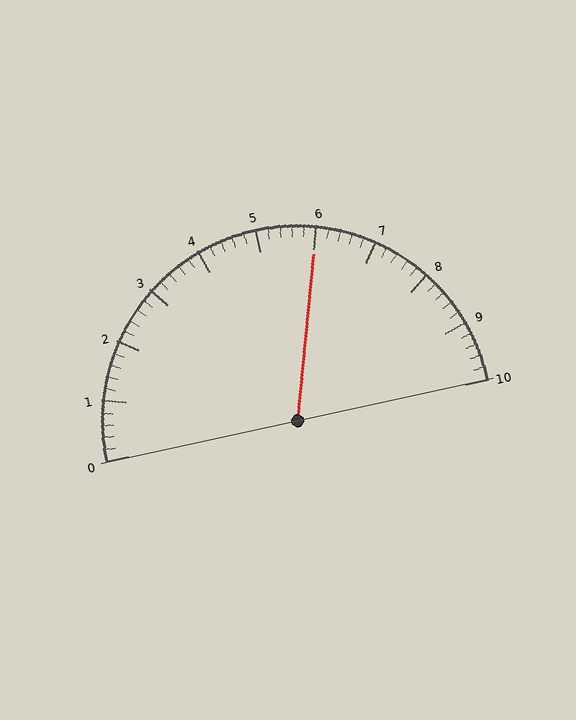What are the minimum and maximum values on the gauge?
The gauge ranges from 0 to 10.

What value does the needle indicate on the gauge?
The needle indicates approximately 6.0.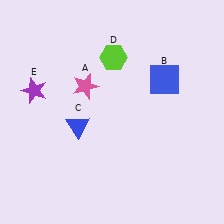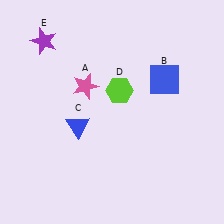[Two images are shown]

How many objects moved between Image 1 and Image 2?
2 objects moved between the two images.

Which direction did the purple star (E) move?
The purple star (E) moved up.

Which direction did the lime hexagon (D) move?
The lime hexagon (D) moved down.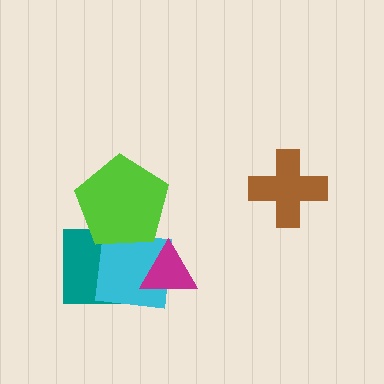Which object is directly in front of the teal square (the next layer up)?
The cyan square is directly in front of the teal square.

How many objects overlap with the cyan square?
3 objects overlap with the cyan square.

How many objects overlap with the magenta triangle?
1 object overlaps with the magenta triangle.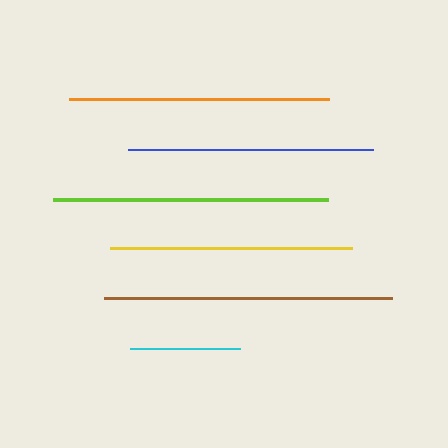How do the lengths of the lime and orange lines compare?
The lime and orange lines are approximately the same length.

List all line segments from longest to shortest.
From longest to shortest: brown, lime, orange, blue, yellow, cyan.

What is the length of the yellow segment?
The yellow segment is approximately 242 pixels long.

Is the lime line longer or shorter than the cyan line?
The lime line is longer than the cyan line.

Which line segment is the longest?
The brown line is the longest at approximately 288 pixels.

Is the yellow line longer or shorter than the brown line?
The brown line is longer than the yellow line.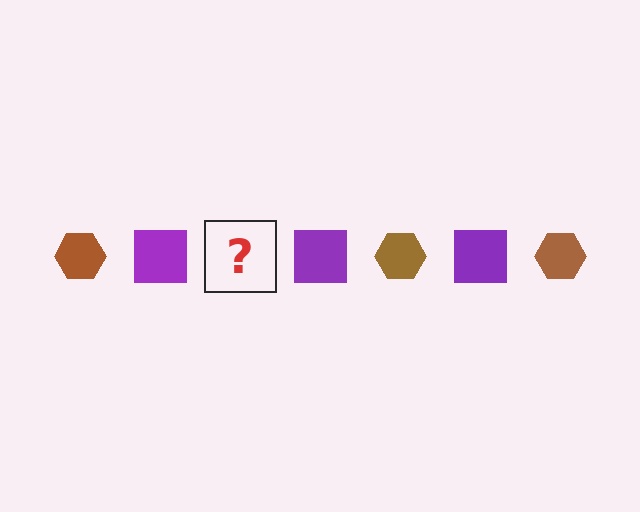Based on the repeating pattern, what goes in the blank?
The blank should be a brown hexagon.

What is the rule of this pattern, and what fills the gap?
The rule is that the pattern alternates between brown hexagon and purple square. The gap should be filled with a brown hexagon.